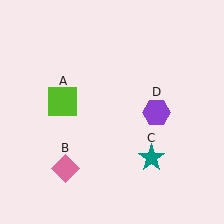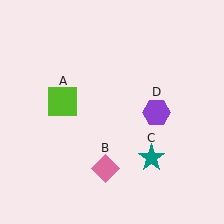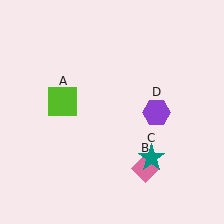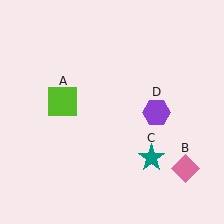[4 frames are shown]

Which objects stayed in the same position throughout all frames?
Lime square (object A) and teal star (object C) and purple hexagon (object D) remained stationary.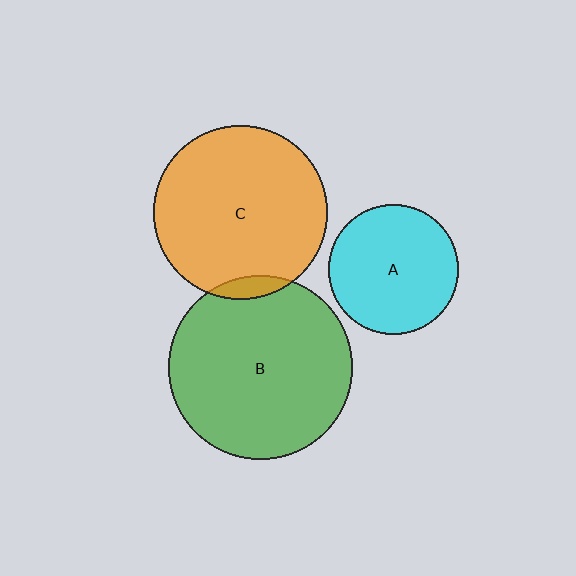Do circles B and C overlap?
Yes.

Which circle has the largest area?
Circle B (green).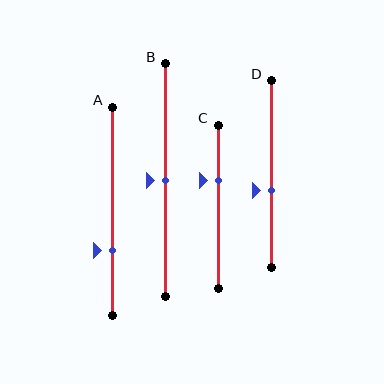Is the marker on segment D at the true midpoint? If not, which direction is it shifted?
No, the marker on segment D is shifted downward by about 9% of the segment length.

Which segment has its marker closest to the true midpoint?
Segment B has its marker closest to the true midpoint.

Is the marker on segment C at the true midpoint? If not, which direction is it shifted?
No, the marker on segment C is shifted upward by about 16% of the segment length.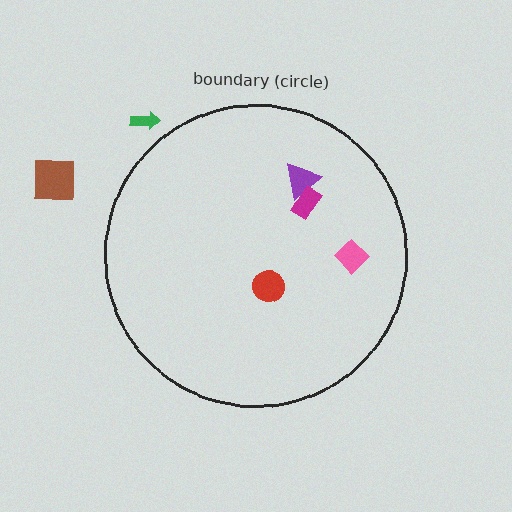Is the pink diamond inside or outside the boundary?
Inside.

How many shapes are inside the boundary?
4 inside, 2 outside.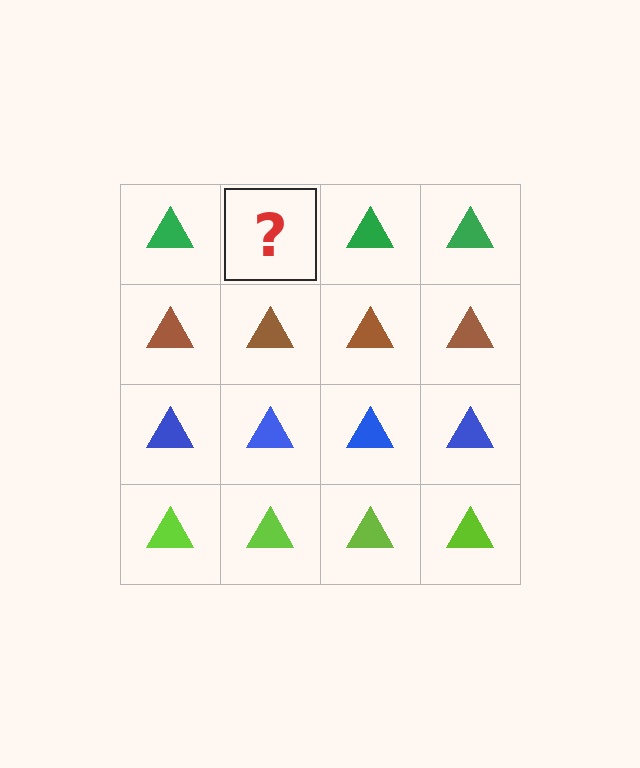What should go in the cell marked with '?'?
The missing cell should contain a green triangle.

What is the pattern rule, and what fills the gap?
The rule is that each row has a consistent color. The gap should be filled with a green triangle.